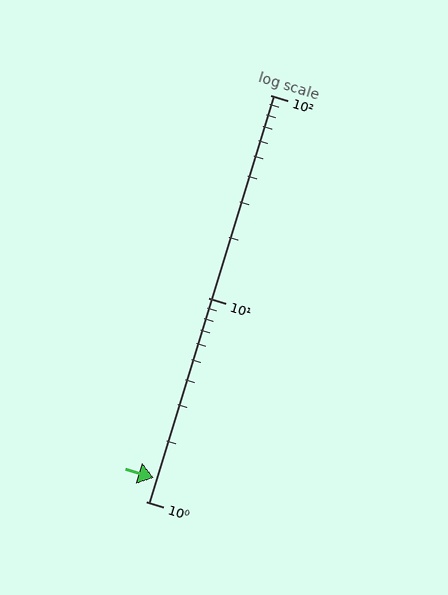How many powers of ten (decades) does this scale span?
The scale spans 2 decades, from 1 to 100.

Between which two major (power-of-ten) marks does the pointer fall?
The pointer is between 1 and 10.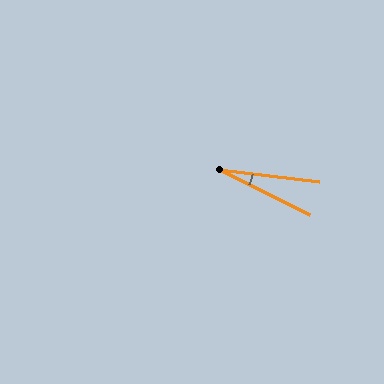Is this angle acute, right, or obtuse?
It is acute.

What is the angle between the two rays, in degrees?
Approximately 20 degrees.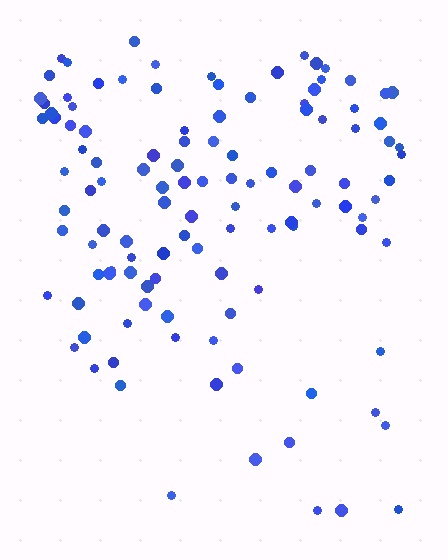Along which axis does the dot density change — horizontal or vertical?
Vertical.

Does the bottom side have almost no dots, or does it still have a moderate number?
Still a moderate number, just noticeably fewer than the top.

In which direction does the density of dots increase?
From bottom to top, with the top side densest.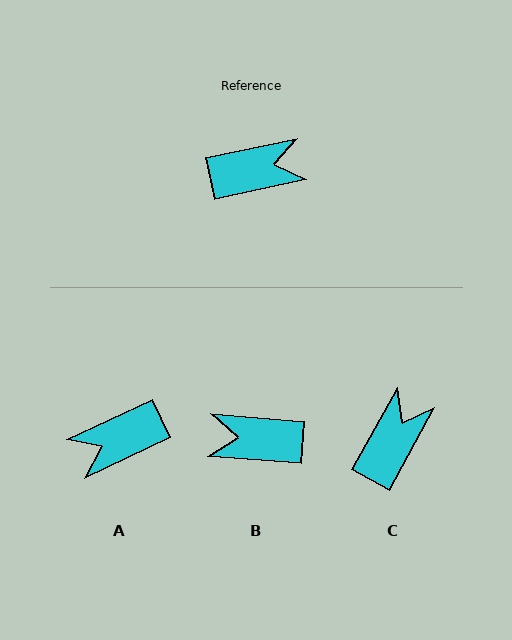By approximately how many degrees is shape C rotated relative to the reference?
Approximately 49 degrees counter-clockwise.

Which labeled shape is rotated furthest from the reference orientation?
A, about 167 degrees away.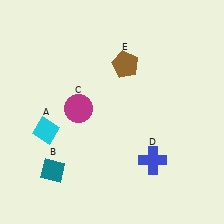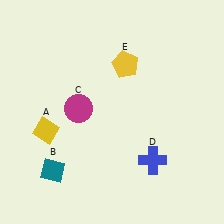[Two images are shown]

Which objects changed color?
A changed from cyan to yellow. E changed from brown to yellow.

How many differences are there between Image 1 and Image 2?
There are 2 differences between the two images.